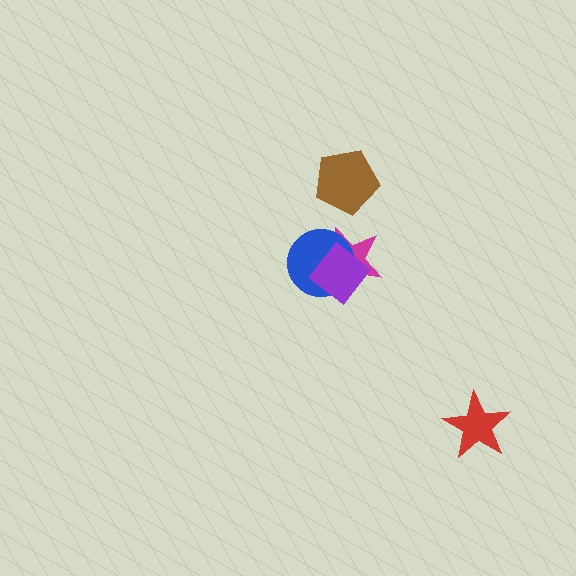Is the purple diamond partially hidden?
No, no other shape covers it.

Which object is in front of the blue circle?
The purple diamond is in front of the blue circle.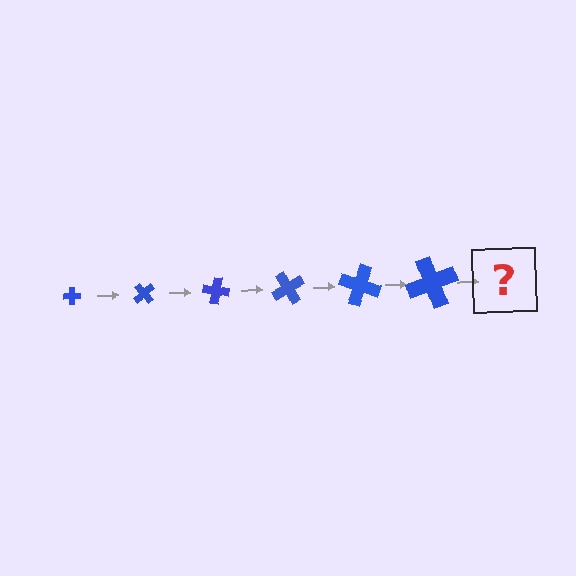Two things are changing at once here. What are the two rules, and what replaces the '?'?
The two rules are that the cross grows larger each step and it rotates 50 degrees each step. The '?' should be a cross, larger than the previous one and rotated 300 degrees from the start.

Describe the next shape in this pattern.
It should be a cross, larger than the previous one and rotated 300 degrees from the start.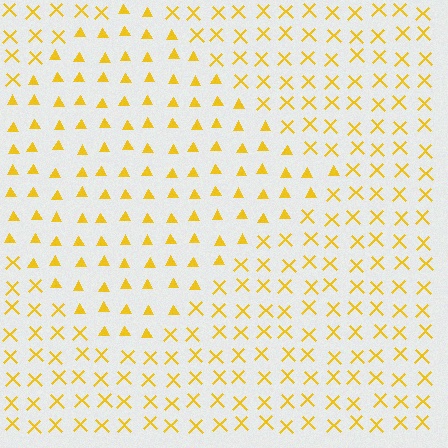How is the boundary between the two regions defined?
The boundary is defined by a change in element shape: triangles inside vs. X marks outside. All elements share the same color and spacing.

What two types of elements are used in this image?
The image uses triangles inside the diamond region and X marks outside it.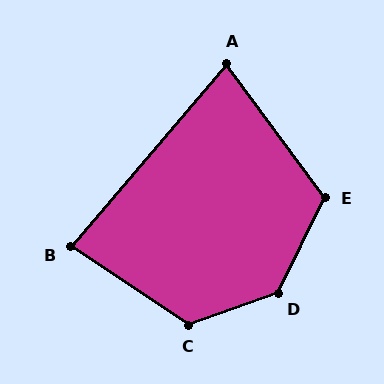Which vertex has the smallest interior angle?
A, at approximately 77 degrees.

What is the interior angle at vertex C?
Approximately 127 degrees (obtuse).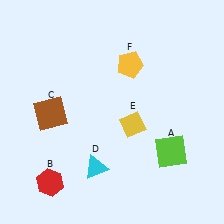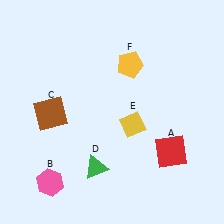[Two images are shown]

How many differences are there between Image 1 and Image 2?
There are 3 differences between the two images.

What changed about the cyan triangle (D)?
In Image 1, D is cyan. In Image 2, it changed to green.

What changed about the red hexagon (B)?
In Image 1, B is red. In Image 2, it changed to pink.